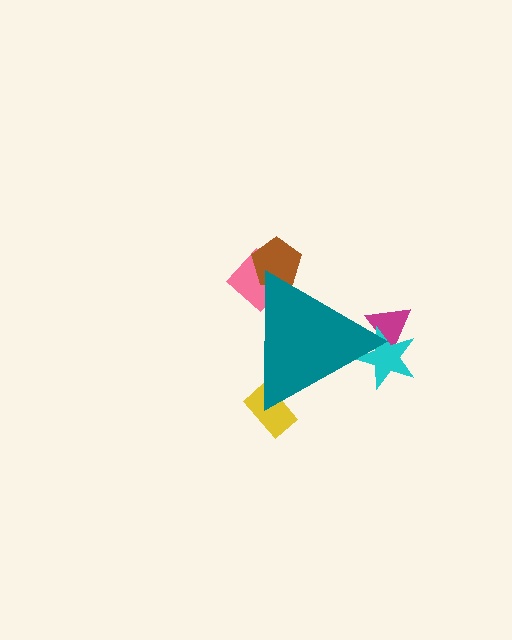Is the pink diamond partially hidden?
Yes, the pink diamond is partially hidden behind the teal triangle.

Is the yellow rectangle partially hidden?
Yes, the yellow rectangle is partially hidden behind the teal triangle.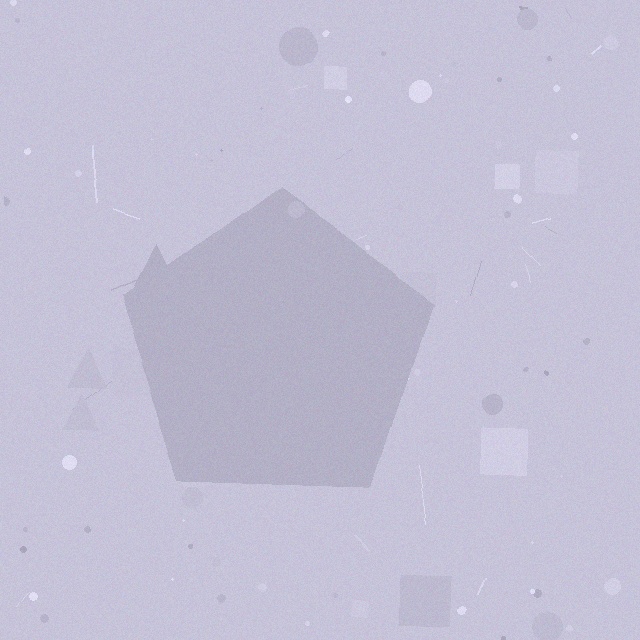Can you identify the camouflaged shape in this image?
The camouflaged shape is a pentagon.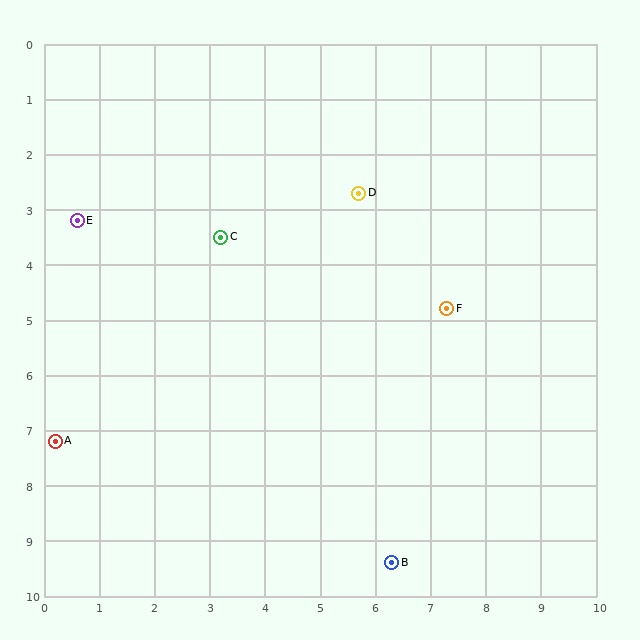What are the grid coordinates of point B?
Point B is at approximately (6.3, 9.4).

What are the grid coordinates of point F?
Point F is at approximately (7.3, 4.8).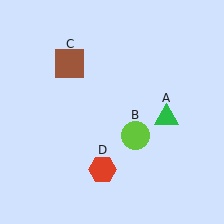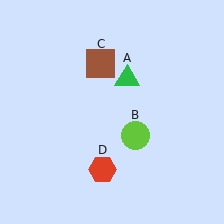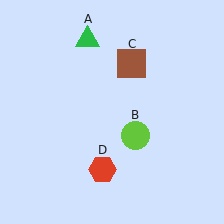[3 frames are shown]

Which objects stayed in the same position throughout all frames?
Lime circle (object B) and red hexagon (object D) remained stationary.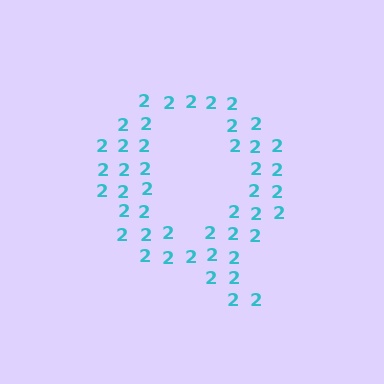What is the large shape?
The large shape is the letter Q.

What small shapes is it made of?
It is made of small digit 2's.